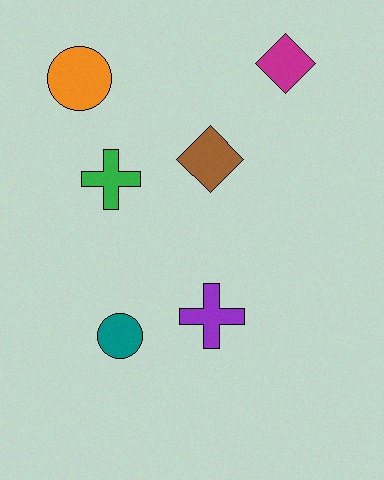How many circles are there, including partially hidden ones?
There are 2 circles.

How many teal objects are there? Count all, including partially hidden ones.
There is 1 teal object.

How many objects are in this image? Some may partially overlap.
There are 6 objects.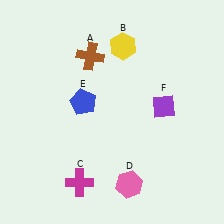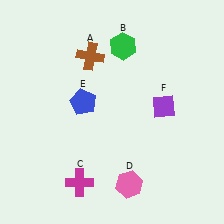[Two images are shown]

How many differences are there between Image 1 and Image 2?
There is 1 difference between the two images.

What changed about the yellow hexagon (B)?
In Image 1, B is yellow. In Image 2, it changed to green.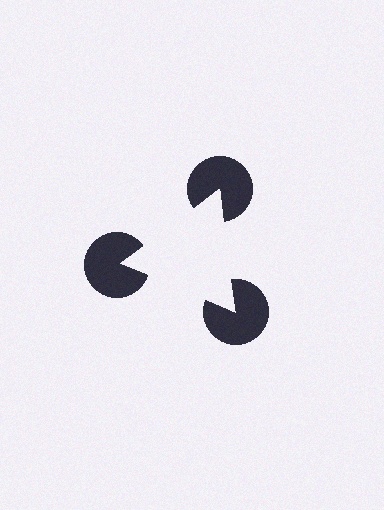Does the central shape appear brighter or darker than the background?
It typically appears slightly brighter than the background, even though no actual brightness change is drawn.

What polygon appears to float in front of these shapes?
An illusory triangle — its edges are inferred from the aligned wedge cuts in the pac-man discs, not physically drawn.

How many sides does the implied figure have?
3 sides.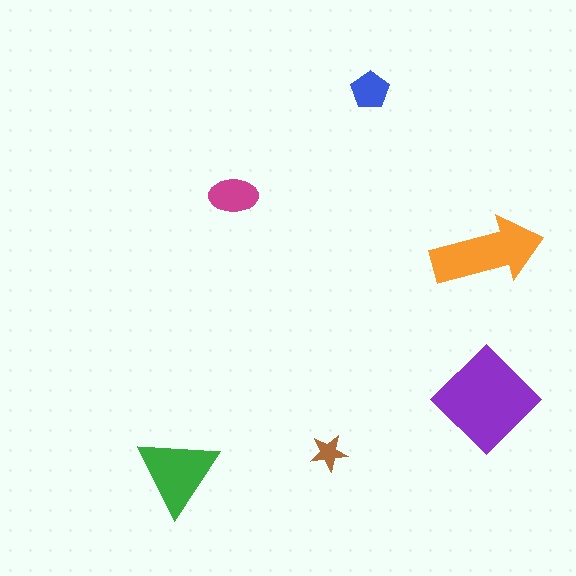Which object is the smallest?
The brown star.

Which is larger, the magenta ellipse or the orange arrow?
The orange arrow.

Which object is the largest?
The purple diamond.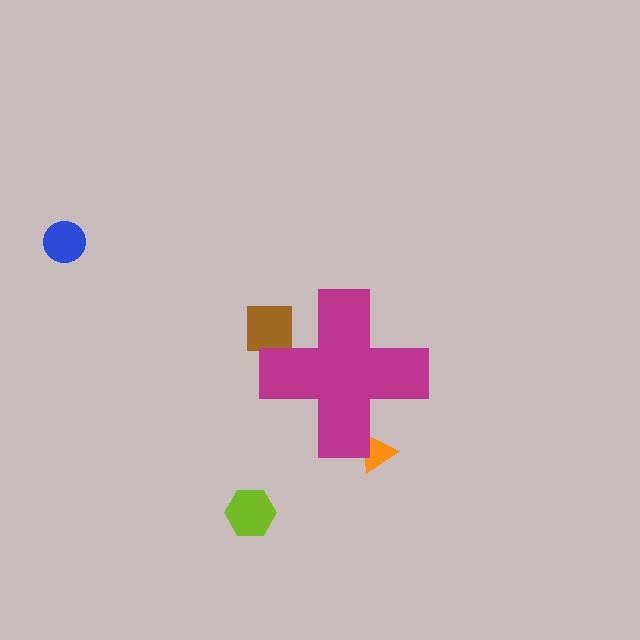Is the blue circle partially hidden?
No, the blue circle is fully visible.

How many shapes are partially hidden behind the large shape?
2 shapes are partially hidden.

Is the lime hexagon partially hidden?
No, the lime hexagon is fully visible.